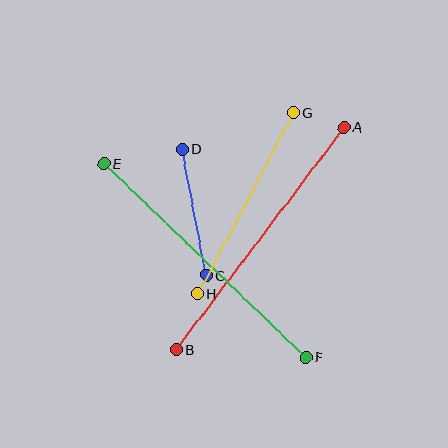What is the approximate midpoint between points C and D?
The midpoint is at approximately (194, 212) pixels.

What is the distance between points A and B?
The distance is approximately 278 pixels.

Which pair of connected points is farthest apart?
Points E and F are farthest apart.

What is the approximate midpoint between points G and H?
The midpoint is at approximately (245, 203) pixels.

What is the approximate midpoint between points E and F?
The midpoint is at approximately (205, 261) pixels.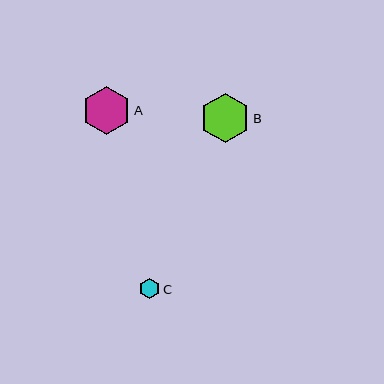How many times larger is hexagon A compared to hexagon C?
Hexagon A is approximately 2.4 times the size of hexagon C.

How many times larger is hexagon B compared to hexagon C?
Hexagon B is approximately 2.4 times the size of hexagon C.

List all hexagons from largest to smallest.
From largest to smallest: B, A, C.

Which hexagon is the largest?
Hexagon B is the largest with a size of approximately 49 pixels.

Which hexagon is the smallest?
Hexagon C is the smallest with a size of approximately 20 pixels.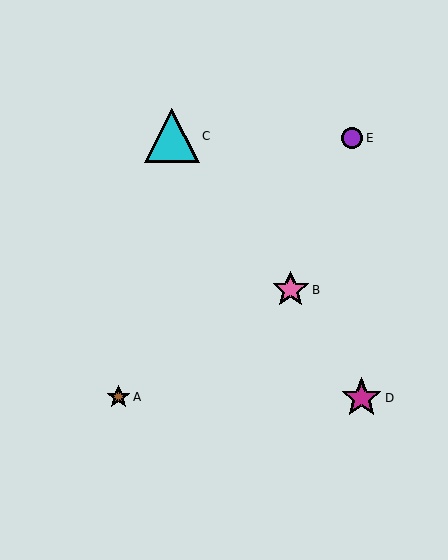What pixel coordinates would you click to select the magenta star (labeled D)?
Click at (362, 398) to select the magenta star D.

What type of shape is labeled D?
Shape D is a magenta star.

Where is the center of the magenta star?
The center of the magenta star is at (362, 398).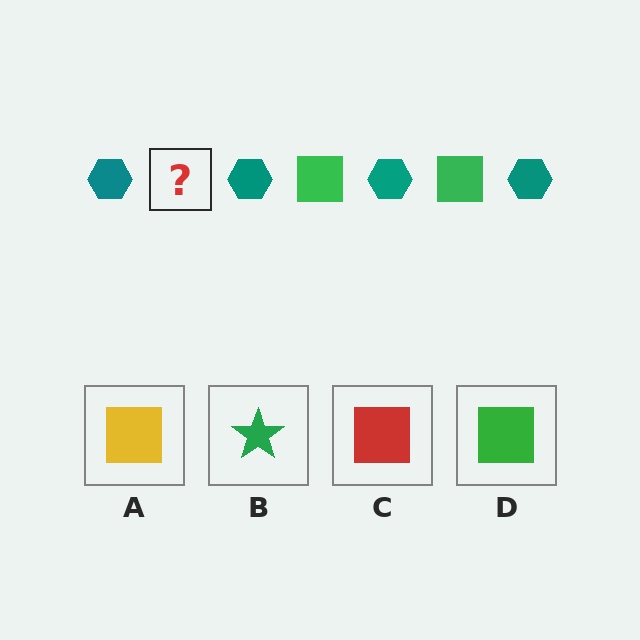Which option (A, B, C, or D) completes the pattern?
D.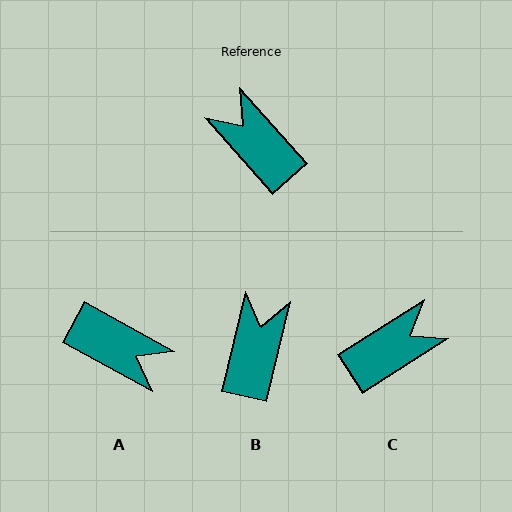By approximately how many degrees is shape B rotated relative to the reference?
Approximately 55 degrees clockwise.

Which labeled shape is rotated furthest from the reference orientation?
A, about 161 degrees away.